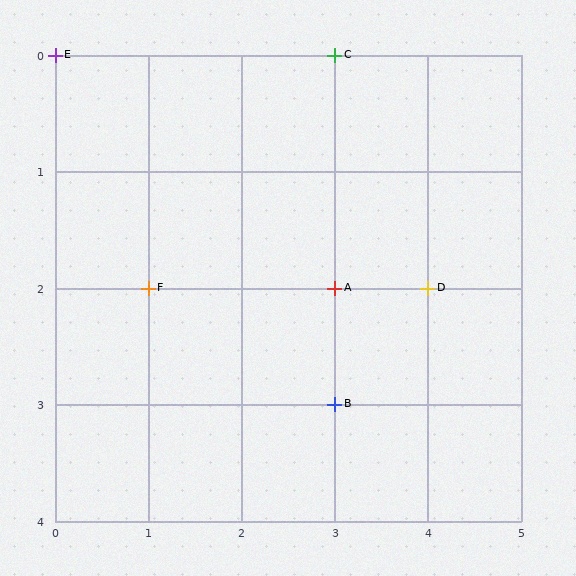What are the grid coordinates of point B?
Point B is at grid coordinates (3, 3).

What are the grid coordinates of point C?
Point C is at grid coordinates (3, 0).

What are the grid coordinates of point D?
Point D is at grid coordinates (4, 2).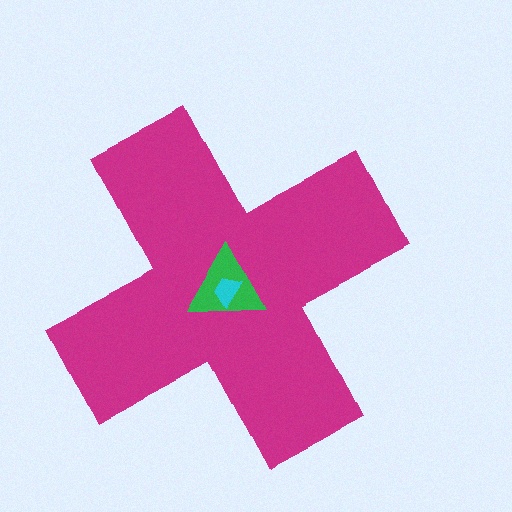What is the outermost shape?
The magenta cross.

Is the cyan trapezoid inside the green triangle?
Yes.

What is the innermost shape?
The cyan trapezoid.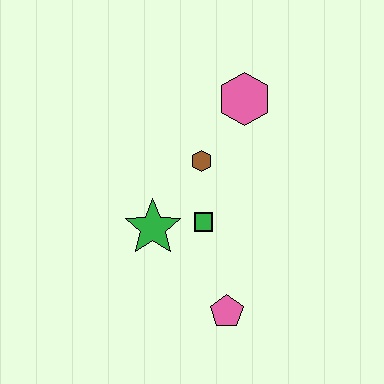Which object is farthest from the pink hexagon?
The pink pentagon is farthest from the pink hexagon.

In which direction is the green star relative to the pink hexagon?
The green star is below the pink hexagon.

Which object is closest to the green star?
The green square is closest to the green star.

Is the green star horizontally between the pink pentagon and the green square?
No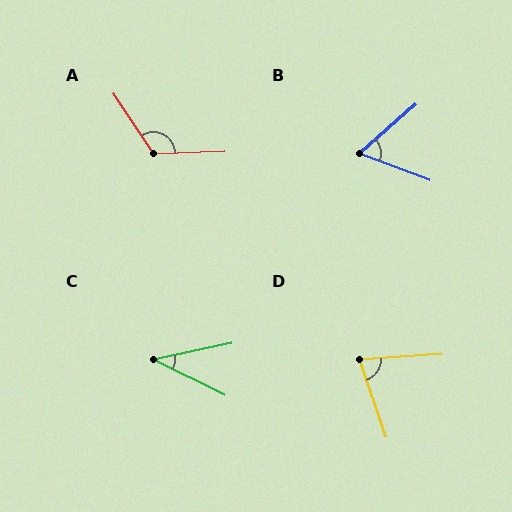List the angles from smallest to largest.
C (39°), B (62°), D (75°), A (121°).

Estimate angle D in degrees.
Approximately 75 degrees.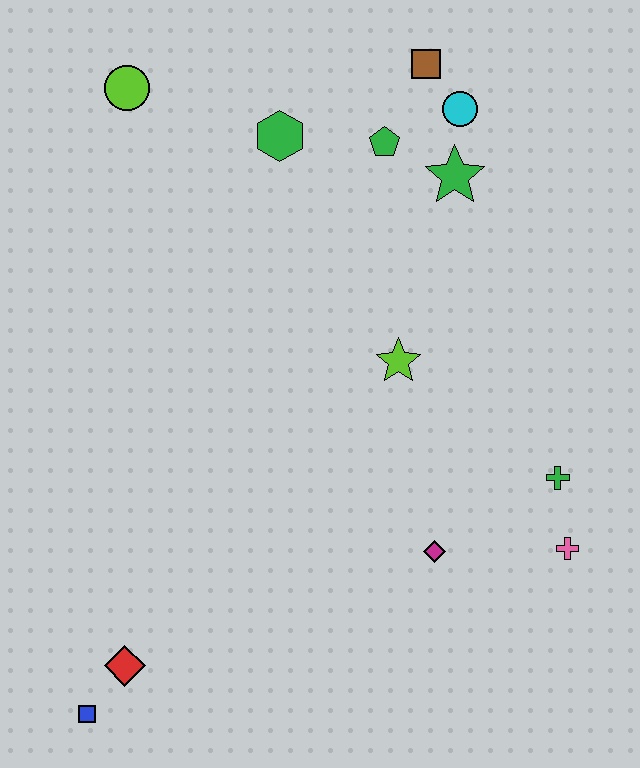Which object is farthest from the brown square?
The blue square is farthest from the brown square.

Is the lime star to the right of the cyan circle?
No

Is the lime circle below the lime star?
No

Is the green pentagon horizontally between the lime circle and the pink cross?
Yes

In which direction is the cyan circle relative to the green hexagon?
The cyan circle is to the right of the green hexagon.